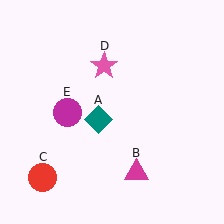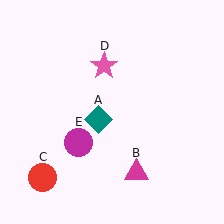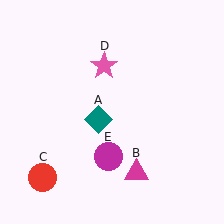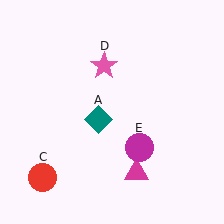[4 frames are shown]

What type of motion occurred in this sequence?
The magenta circle (object E) rotated counterclockwise around the center of the scene.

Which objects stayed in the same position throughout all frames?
Teal diamond (object A) and magenta triangle (object B) and red circle (object C) and pink star (object D) remained stationary.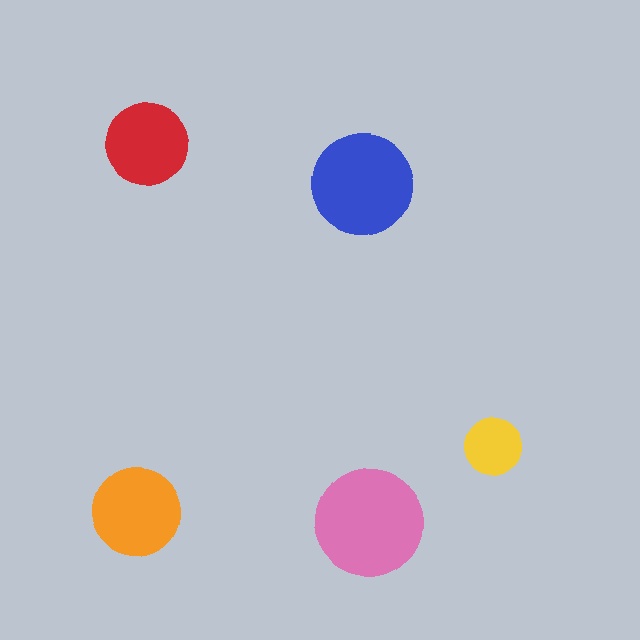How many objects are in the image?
There are 5 objects in the image.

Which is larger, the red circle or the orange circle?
The orange one.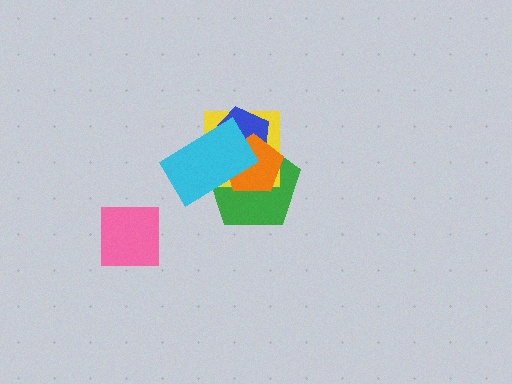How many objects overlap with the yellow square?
4 objects overlap with the yellow square.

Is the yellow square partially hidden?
Yes, it is partially covered by another shape.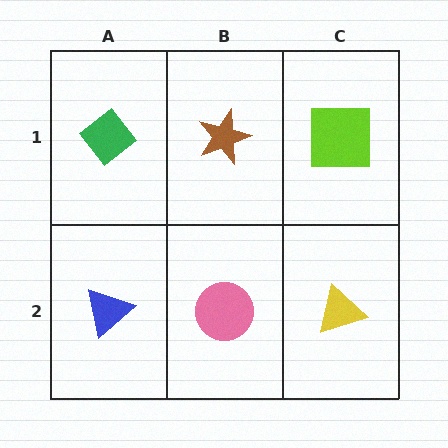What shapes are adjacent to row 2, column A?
A green diamond (row 1, column A), a pink circle (row 2, column B).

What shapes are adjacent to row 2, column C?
A lime square (row 1, column C), a pink circle (row 2, column B).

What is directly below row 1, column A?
A blue triangle.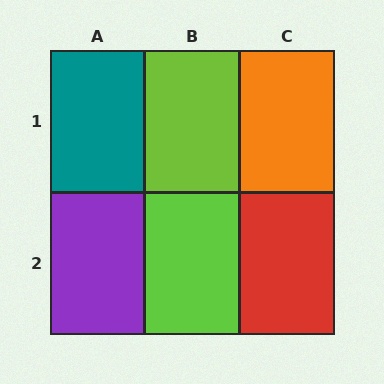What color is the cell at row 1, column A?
Teal.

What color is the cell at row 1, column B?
Lime.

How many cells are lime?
2 cells are lime.